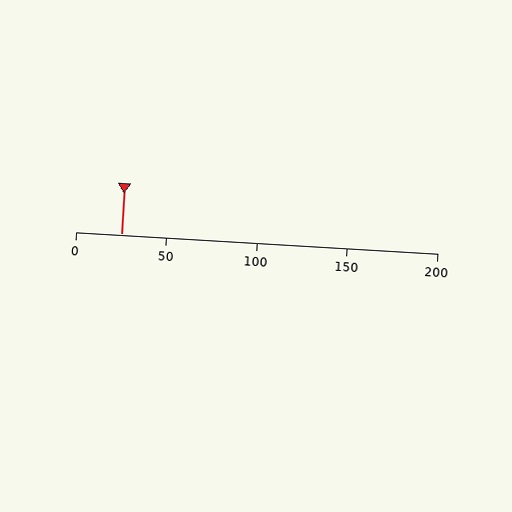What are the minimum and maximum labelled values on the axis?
The axis runs from 0 to 200.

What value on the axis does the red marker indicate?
The marker indicates approximately 25.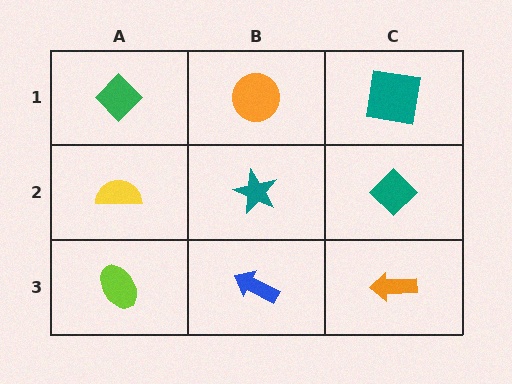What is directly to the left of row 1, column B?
A green diamond.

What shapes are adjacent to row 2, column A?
A green diamond (row 1, column A), a lime ellipse (row 3, column A), a teal star (row 2, column B).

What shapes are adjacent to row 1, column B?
A teal star (row 2, column B), a green diamond (row 1, column A), a teal square (row 1, column C).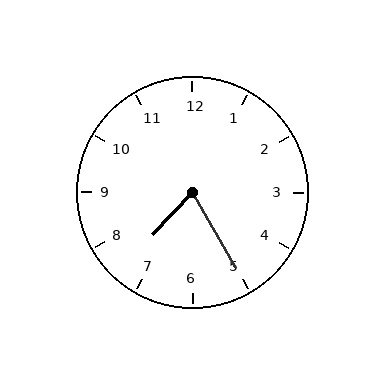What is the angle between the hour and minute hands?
Approximately 72 degrees.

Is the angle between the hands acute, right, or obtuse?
It is acute.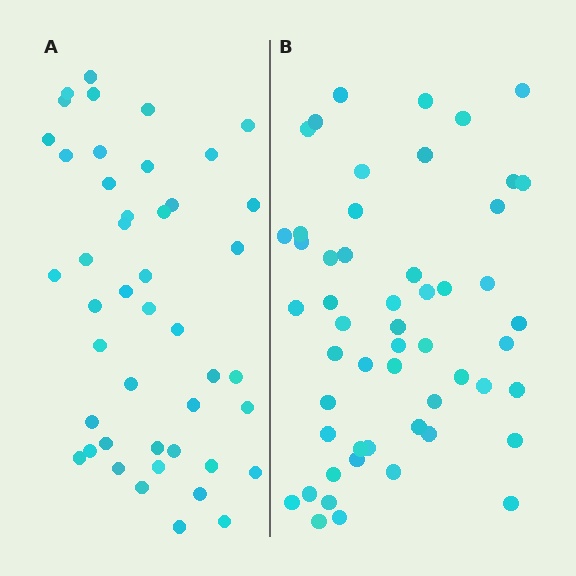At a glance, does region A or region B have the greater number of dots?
Region B (the right region) has more dots.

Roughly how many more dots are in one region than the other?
Region B has roughly 8 or so more dots than region A.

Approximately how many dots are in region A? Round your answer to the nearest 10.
About 40 dots. (The exact count is 45, which rounds to 40.)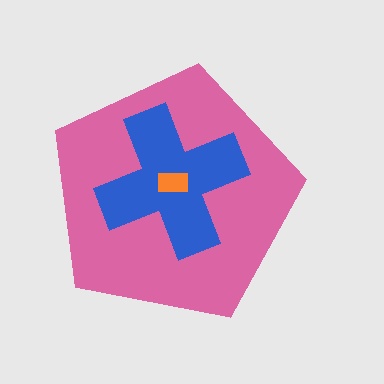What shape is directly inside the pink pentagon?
The blue cross.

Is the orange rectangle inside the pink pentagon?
Yes.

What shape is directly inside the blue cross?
The orange rectangle.